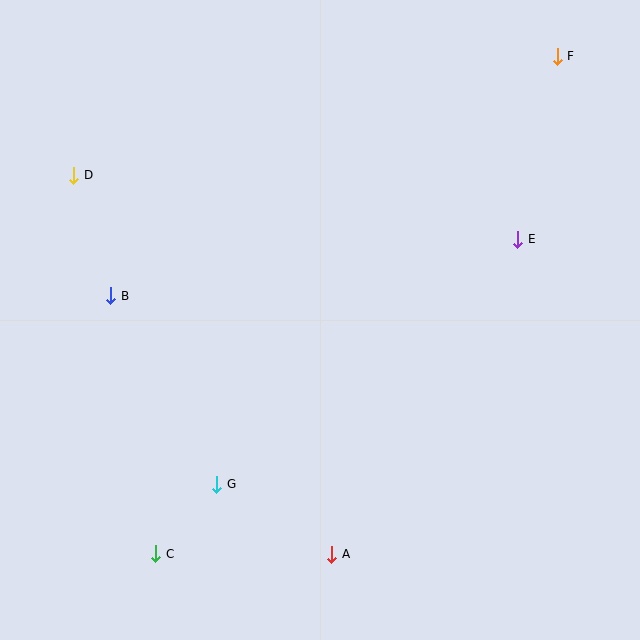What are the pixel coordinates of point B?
Point B is at (111, 296).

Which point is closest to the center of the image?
Point G at (217, 484) is closest to the center.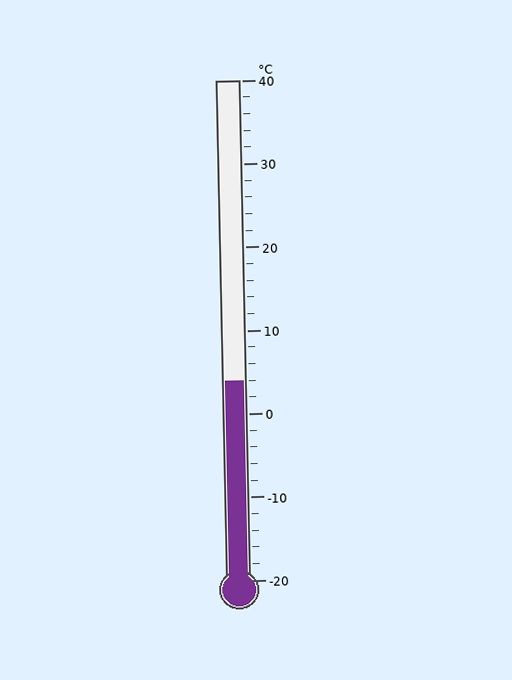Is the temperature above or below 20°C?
The temperature is below 20°C.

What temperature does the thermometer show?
The thermometer shows approximately 4°C.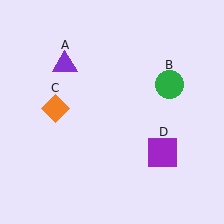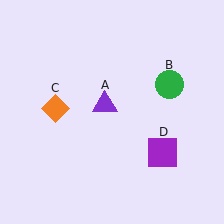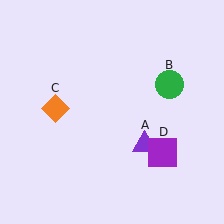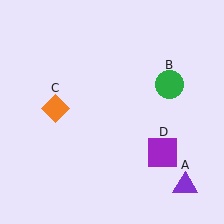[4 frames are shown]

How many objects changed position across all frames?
1 object changed position: purple triangle (object A).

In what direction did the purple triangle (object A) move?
The purple triangle (object A) moved down and to the right.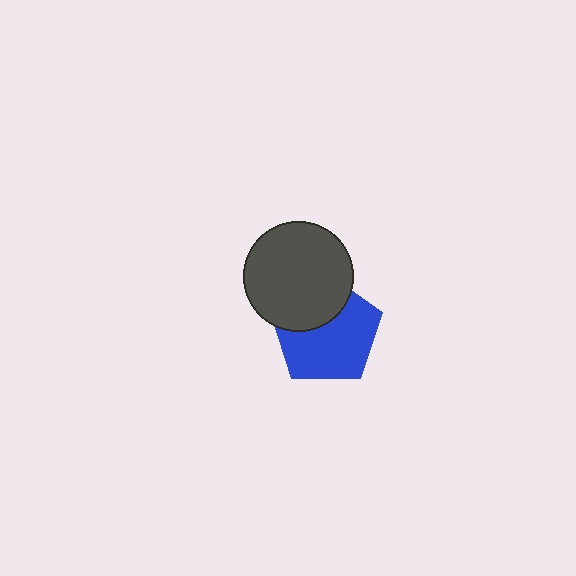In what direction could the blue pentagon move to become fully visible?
The blue pentagon could move down. That would shift it out from behind the dark gray circle entirely.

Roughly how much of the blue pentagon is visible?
Most of it is visible (roughly 66%).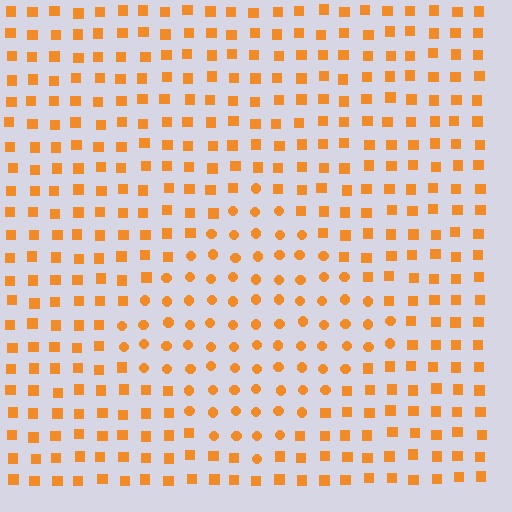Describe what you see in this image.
The image is filled with small orange elements arranged in a uniform grid. A diamond-shaped region contains circles, while the surrounding area contains squares. The boundary is defined purely by the change in element shape.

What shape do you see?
I see a diamond.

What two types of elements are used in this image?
The image uses circles inside the diamond region and squares outside it.